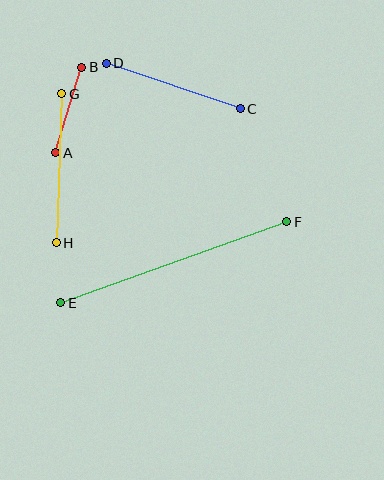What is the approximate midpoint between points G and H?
The midpoint is at approximately (59, 168) pixels.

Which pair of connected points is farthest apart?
Points E and F are farthest apart.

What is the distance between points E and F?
The distance is approximately 240 pixels.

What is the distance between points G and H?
The distance is approximately 149 pixels.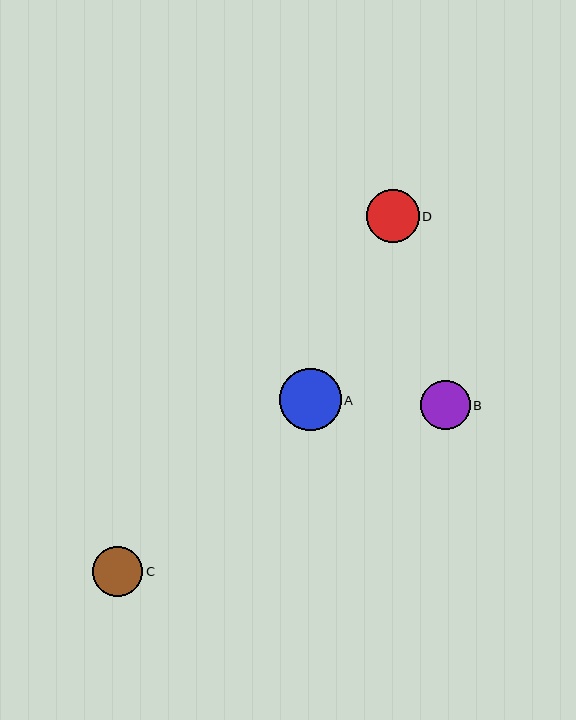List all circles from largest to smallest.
From largest to smallest: A, D, C, B.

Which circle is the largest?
Circle A is the largest with a size of approximately 61 pixels.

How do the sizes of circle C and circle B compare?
Circle C and circle B are approximately the same size.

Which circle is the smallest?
Circle B is the smallest with a size of approximately 49 pixels.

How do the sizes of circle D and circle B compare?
Circle D and circle B are approximately the same size.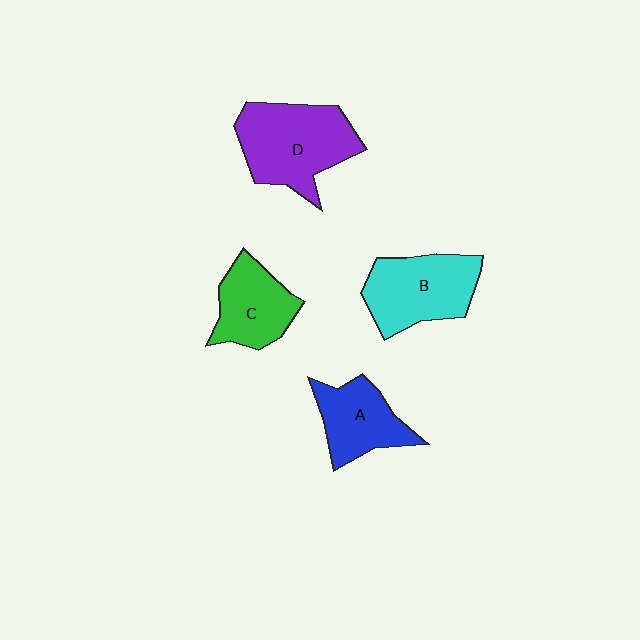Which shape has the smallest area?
Shape A (blue).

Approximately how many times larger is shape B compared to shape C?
Approximately 1.3 times.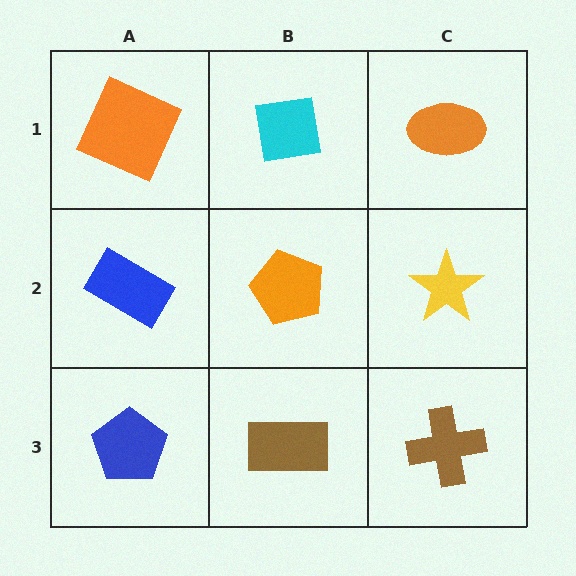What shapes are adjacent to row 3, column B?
An orange pentagon (row 2, column B), a blue pentagon (row 3, column A), a brown cross (row 3, column C).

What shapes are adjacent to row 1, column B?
An orange pentagon (row 2, column B), an orange square (row 1, column A), an orange ellipse (row 1, column C).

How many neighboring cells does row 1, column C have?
2.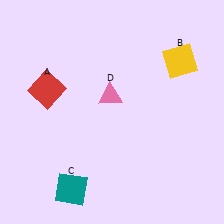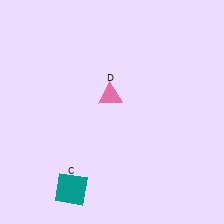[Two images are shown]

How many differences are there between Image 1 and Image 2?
There are 2 differences between the two images.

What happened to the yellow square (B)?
The yellow square (B) was removed in Image 2. It was in the top-right area of Image 1.